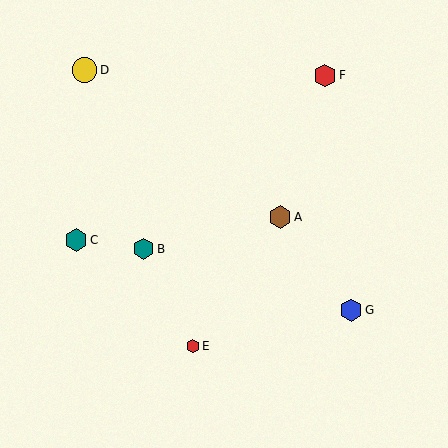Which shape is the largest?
The yellow circle (labeled D) is the largest.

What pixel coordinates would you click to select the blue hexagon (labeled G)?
Click at (351, 310) to select the blue hexagon G.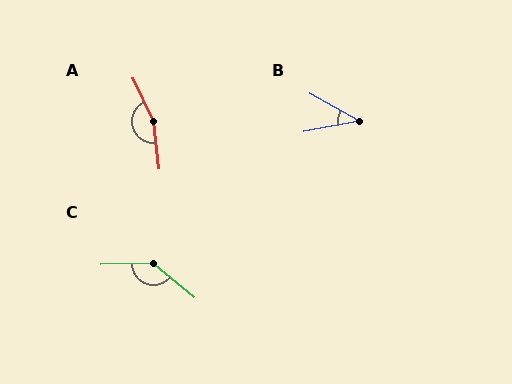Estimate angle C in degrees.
Approximately 138 degrees.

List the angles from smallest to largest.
B (40°), C (138°), A (161°).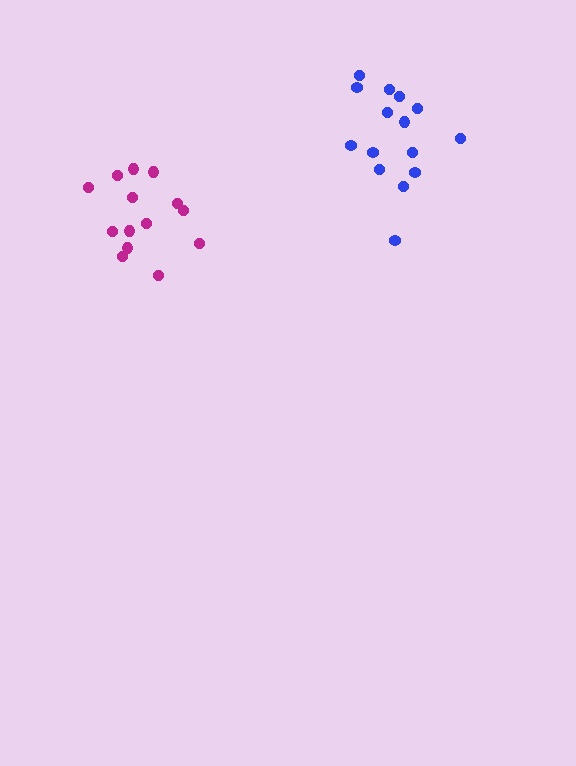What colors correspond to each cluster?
The clusters are colored: magenta, blue.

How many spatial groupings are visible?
There are 2 spatial groupings.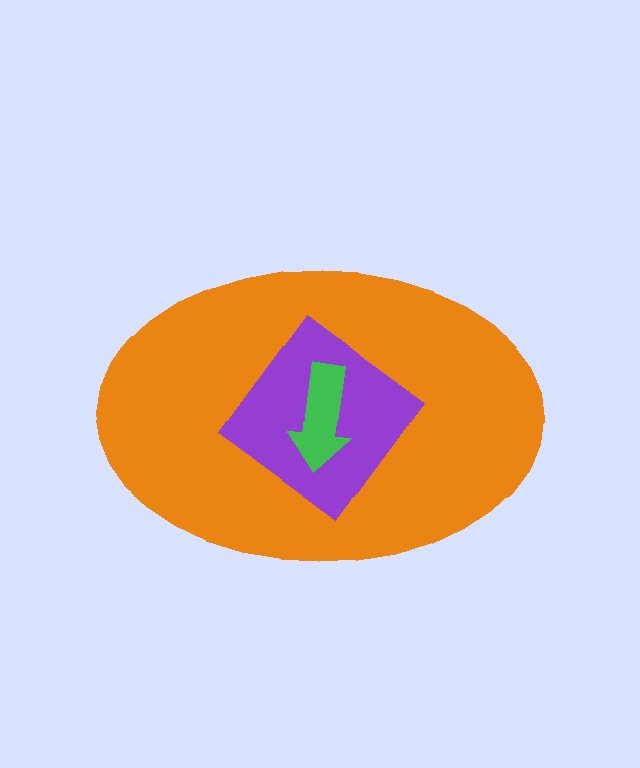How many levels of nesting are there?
3.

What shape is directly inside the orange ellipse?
The purple diamond.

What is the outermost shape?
The orange ellipse.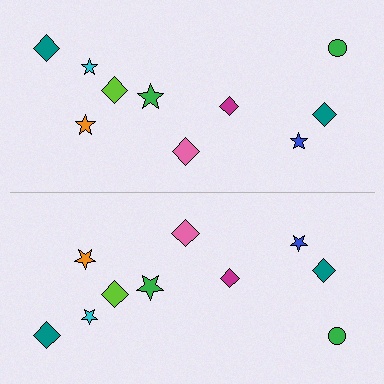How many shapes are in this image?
There are 20 shapes in this image.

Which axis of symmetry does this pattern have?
The pattern has a horizontal axis of symmetry running through the center of the image.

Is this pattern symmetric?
Yes, this pattern has bilateral (reflection) symmetry.